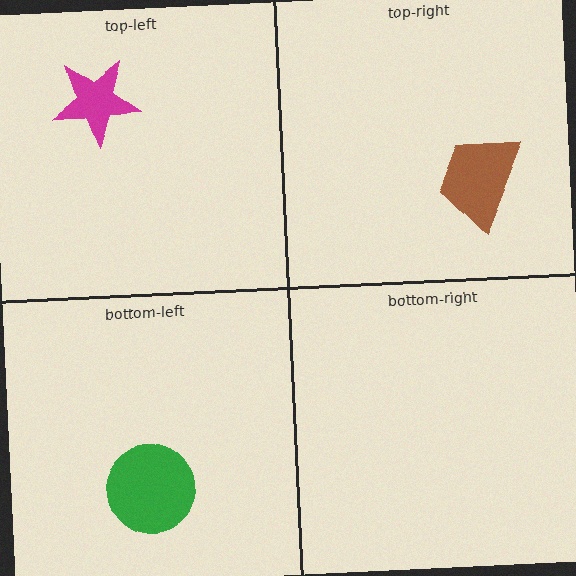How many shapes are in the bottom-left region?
1.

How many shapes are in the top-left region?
1.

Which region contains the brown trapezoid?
The top-right region.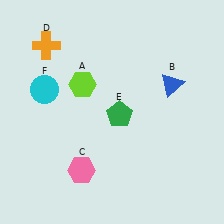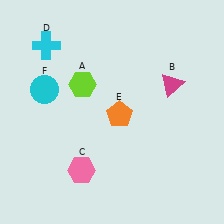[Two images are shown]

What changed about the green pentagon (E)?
In Image 1, E is green. In Image 2, it changed to orange.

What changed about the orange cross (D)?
In Image 1, D is orange. In Image 2, it changed to cyan.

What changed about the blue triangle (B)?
In Image 1, B is blue. In Image 2, it changed to magenta.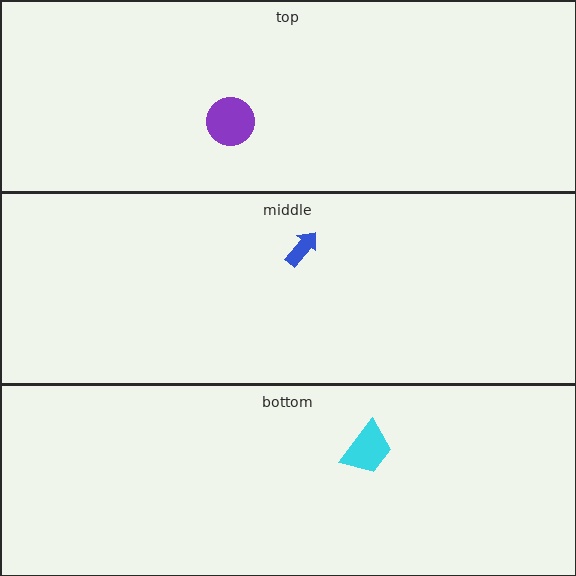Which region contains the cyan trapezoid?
The bottom region.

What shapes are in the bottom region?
The cyan trapezoid.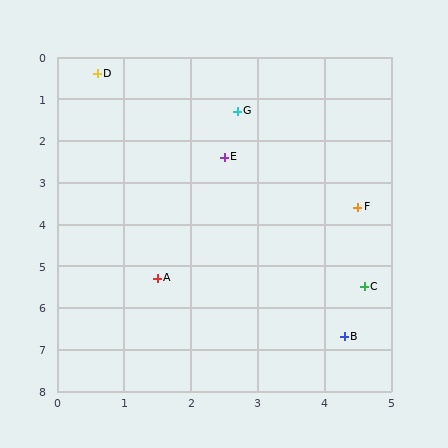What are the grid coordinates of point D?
Point D is at approximately (0.6, 0.4).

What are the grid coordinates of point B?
Point B is at approximately (4.3, 6.7).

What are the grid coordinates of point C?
Point C is at approximately (4.6, 5.5).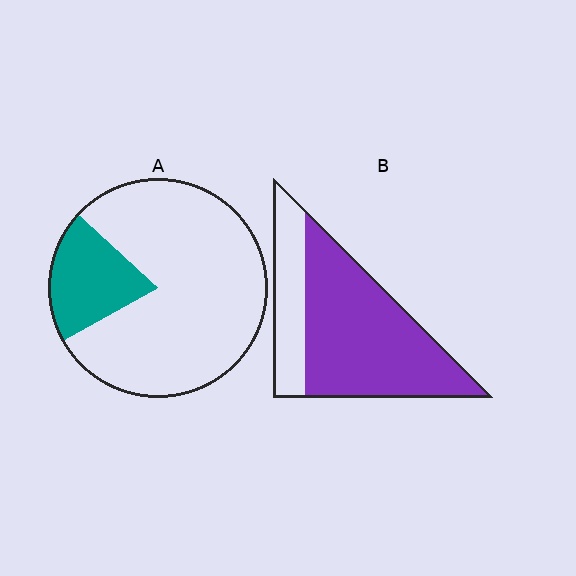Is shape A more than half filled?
No.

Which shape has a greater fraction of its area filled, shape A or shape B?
Shape B.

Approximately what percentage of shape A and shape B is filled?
A is approximately 20% and B is approximately 75%.